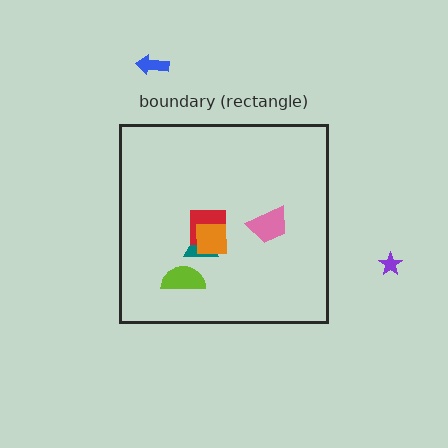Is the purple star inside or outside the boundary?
Outside.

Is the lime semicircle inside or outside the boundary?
Inside.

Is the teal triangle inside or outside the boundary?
Inside.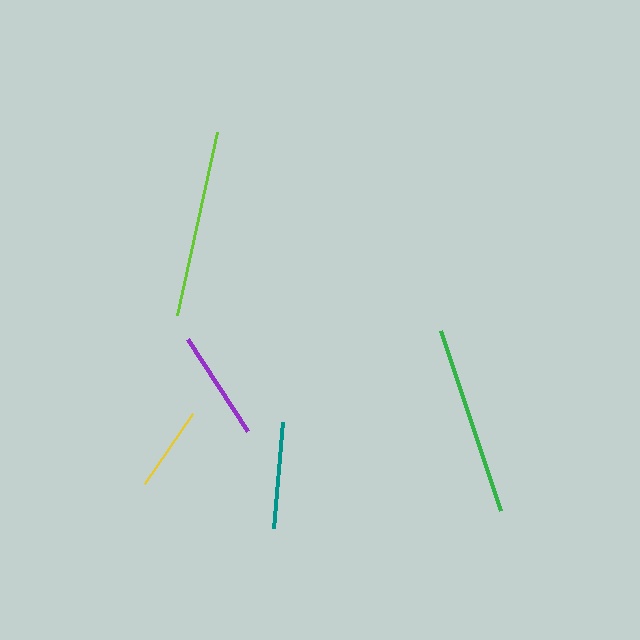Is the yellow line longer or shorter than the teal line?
The teal line is longer than the yellow line.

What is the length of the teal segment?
The teal segment is approximately 106 pixels long.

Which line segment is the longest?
The green line is the longest at approximately 190 pixels.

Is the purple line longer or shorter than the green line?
The green line is longer than the purple line.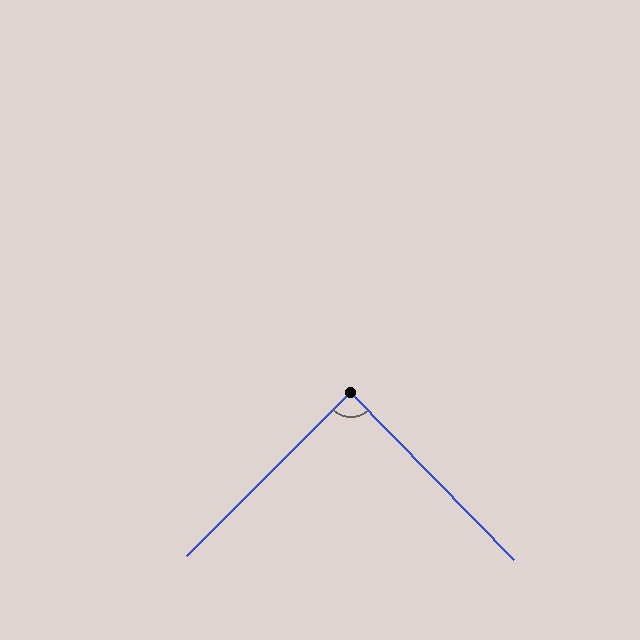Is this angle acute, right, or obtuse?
It is approximately a right angle.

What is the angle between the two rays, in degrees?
Approximately 89 degrees.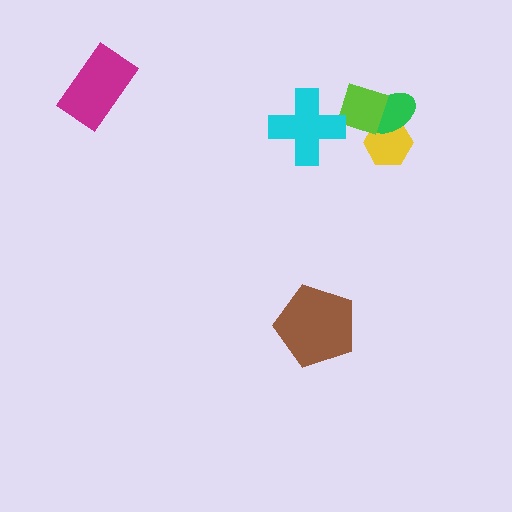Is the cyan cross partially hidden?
No, no other shape covers it.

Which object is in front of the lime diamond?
The cyan cross is in front of the lime diamond.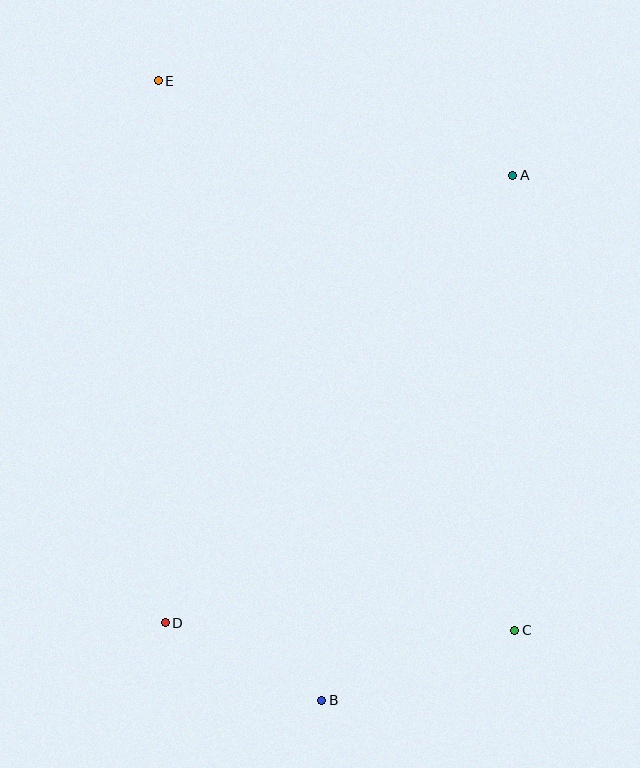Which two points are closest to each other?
Points B and D are closest to each other.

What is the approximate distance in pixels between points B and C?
The distance between B and C is approximately 206 pixels.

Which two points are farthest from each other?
Points C and E are farthest from each other.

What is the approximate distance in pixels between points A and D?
The distance between A and D is approximately 567 pixels.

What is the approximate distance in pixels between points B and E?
The distance between B and E is approximately 641 pixels.